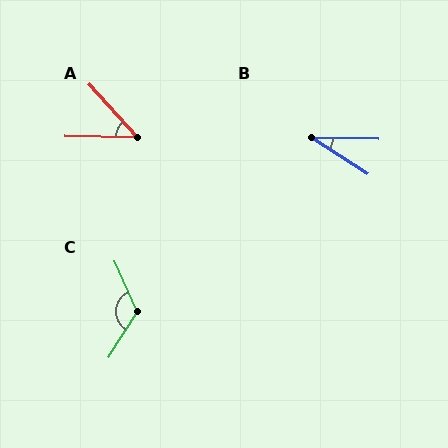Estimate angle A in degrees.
Approximately 46 degrees.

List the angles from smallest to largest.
B (31°), A (46°), C (124°).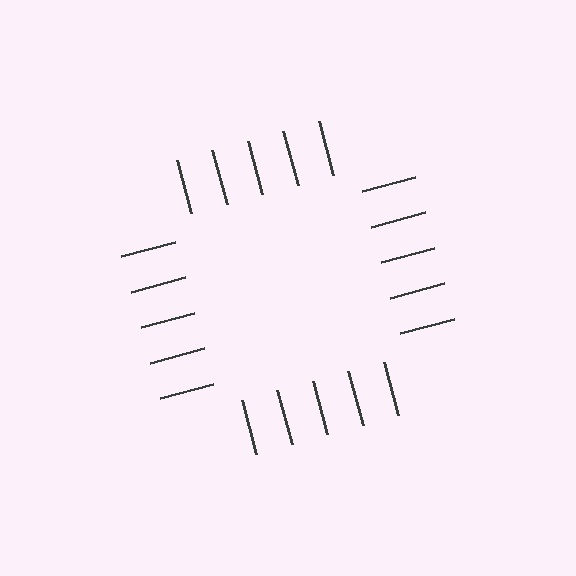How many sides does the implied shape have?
4 sides — the line-ends trace a square.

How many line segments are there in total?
20 — 5 along each of the 4 edges.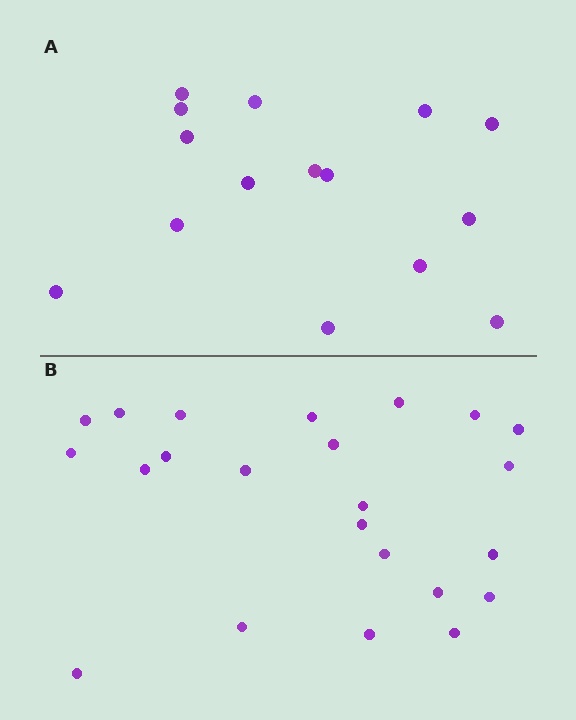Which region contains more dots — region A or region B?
Region B (the bottom region) has more dots.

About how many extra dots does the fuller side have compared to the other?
Region B has roughly 8 or so more dots than region A.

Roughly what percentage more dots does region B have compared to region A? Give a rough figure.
About 55% more.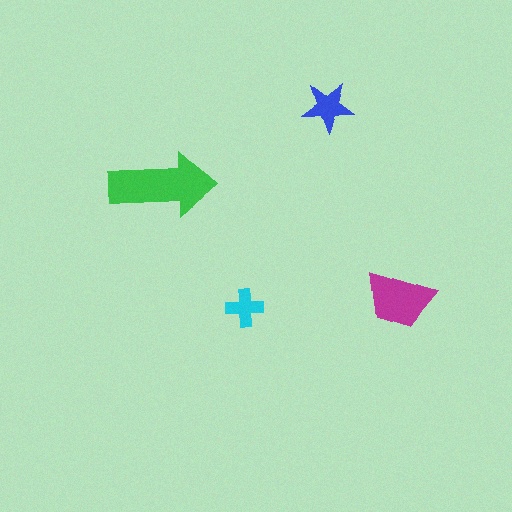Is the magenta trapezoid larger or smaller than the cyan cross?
Larger.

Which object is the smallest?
The cyan cross.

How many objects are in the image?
There are 4 objects in the image.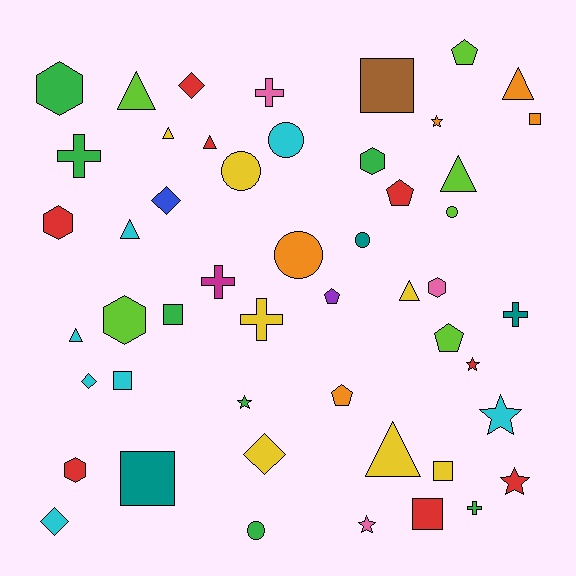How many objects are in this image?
There are 50 objects.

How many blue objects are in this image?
There is 1 blue object.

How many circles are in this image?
There are 6 circles.